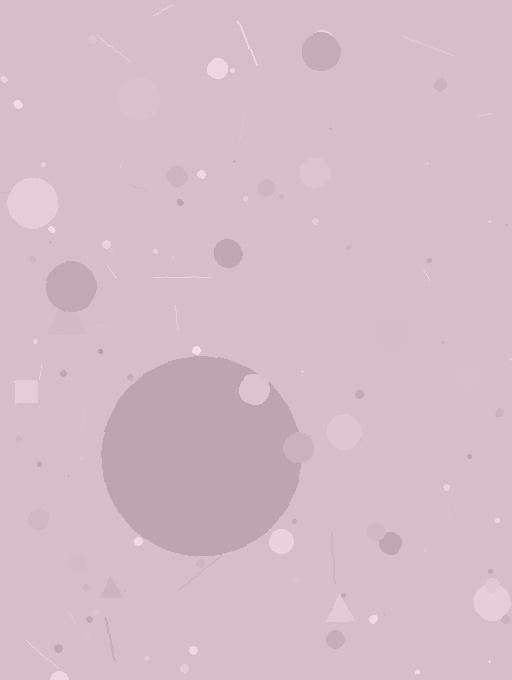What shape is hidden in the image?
A circle is hidden in the image.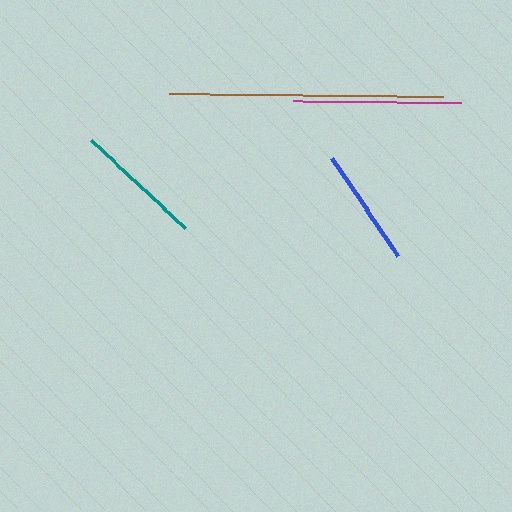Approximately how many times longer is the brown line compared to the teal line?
The brown line is approximately 2.1 times the length of the teal line.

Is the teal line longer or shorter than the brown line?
The brown line is longer than the teal line.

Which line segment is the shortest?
The blue line is the shortest at approximately 118 pixels.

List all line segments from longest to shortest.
From longest to shortest: brown, magenta, teal, blue.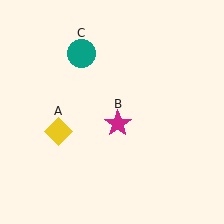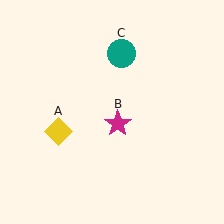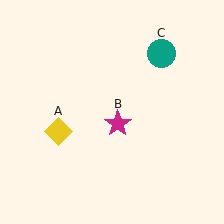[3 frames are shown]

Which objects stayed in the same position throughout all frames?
Yellow diamond (object A) and magenta star (object B) remained stationary.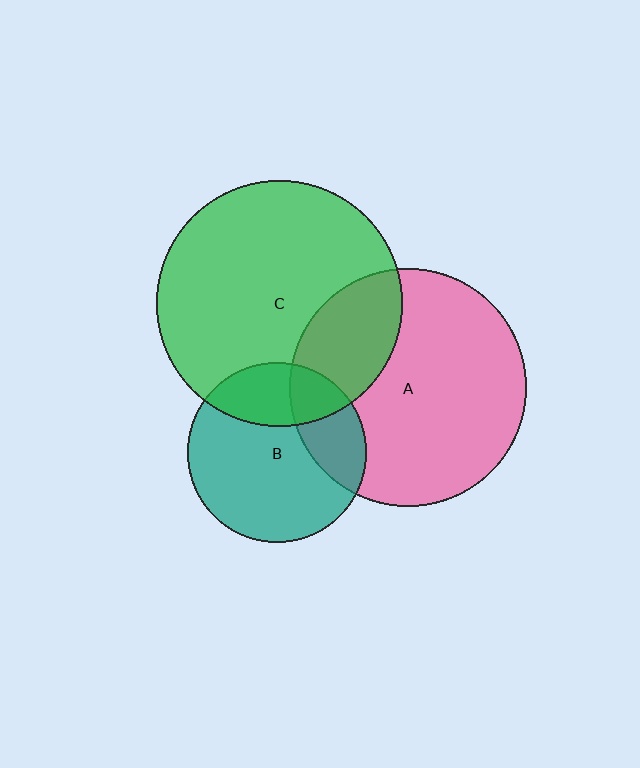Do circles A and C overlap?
Yes.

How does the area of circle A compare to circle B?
Approximately 1.7 times.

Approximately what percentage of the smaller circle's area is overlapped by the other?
Approximately 25%.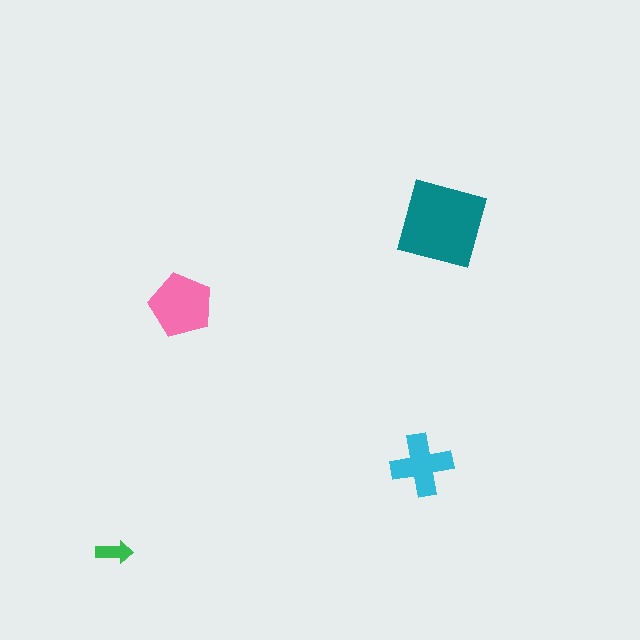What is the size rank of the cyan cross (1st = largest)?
3rd.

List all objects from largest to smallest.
The teal square, the pink pentagon, the cyan cross, the green arrow.